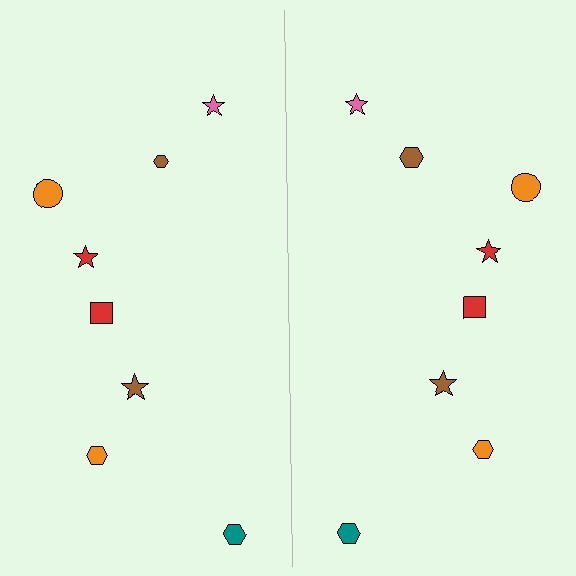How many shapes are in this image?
There are 16 shapes in this image.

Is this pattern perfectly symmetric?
No, the pattern is not perfectly symmetric. The brown hexagon on the right side has a different size than its mirror counterpart.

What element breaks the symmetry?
The brown hexagon on the right side has a different size than its mirror counterpart.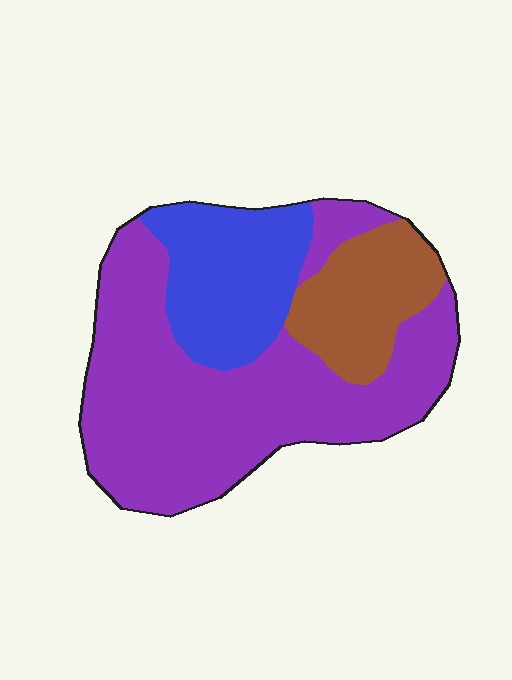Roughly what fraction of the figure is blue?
Blue takes up about one fifth (1/5) of the figure.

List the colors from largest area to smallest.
From largest to smallest: purple, blue, brown.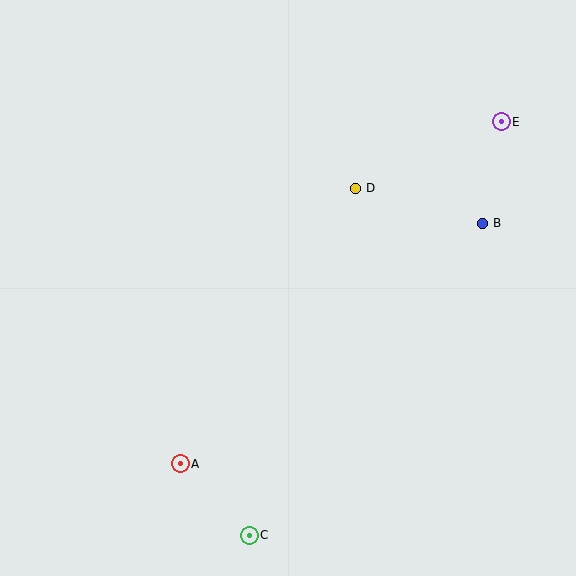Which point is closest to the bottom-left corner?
Point A is closest to the bottom-left corner.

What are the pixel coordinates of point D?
Point D is at (355, 188).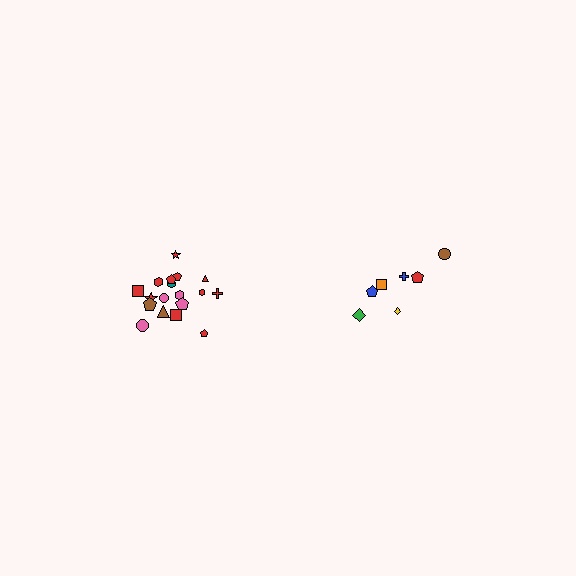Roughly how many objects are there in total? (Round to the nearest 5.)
Roughly 25 objects in total.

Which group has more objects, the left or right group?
The left group.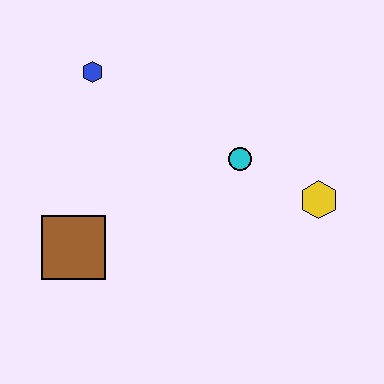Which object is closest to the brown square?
The blue hexagon is closest to the brown square.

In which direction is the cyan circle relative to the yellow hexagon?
The cyan circle is to the left of the yellow hexagon.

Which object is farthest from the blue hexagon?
The yellow hexagon is farthest from the blue hexagon.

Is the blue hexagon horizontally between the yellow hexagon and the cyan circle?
No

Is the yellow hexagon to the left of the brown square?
No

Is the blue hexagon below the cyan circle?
No